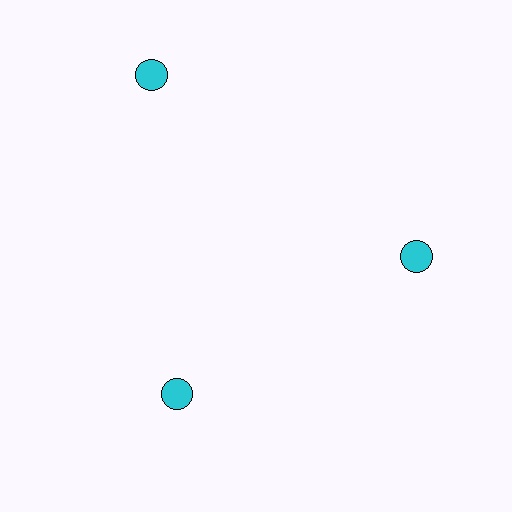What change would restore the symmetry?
The symmetry would be restored by moving it inward, back onto the ring so that all 3 circles sit at equal angles and equal distance from the center.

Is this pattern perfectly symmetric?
No. The 3 cyan circles are arranged in a ring, but one element near the 11 o'clock position is pushed outward from the center, breaking the 3-fold rotational symmetry.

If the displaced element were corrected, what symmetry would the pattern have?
It would have 3-fold rotational symmetry — the pattern would map onto itself every 120 degrees.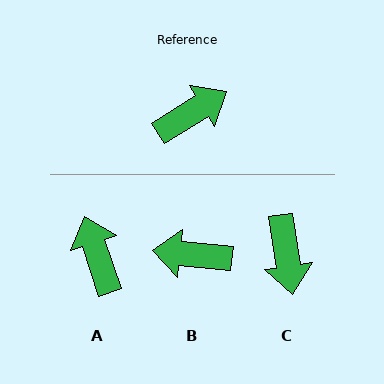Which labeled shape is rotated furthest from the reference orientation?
B, about 143 degrees away.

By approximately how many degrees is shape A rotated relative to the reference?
Approximately 77 degrees counter-clockwise.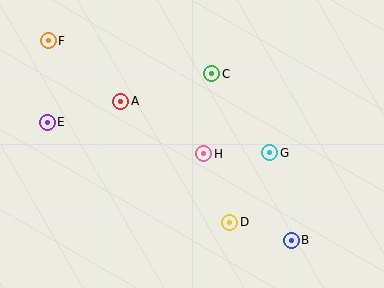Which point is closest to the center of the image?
Point H at (204, 154) is closest to the center.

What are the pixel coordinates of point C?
Point C is at (212, 74).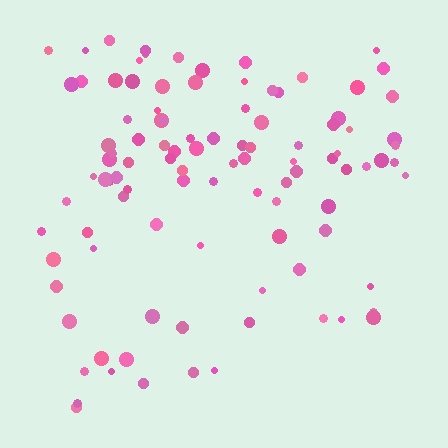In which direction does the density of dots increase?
From bottom to top, with the top side densest.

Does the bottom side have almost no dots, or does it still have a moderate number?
Still a moderate number, just noticeably fewer than the top.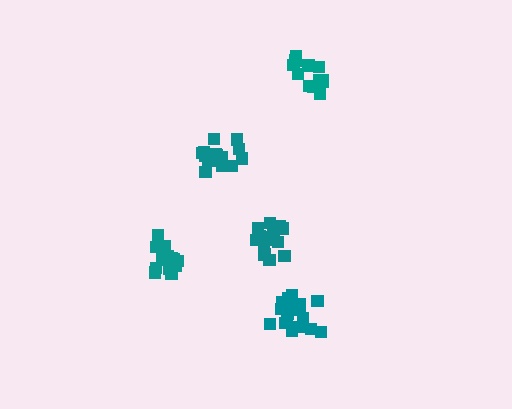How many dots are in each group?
Group 1: 17 dots, Group 2: 13 dots, Group 3: 15 dots, Group 4: 17 dots, Group 5: 18 dots (80 total).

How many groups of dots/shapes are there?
There are 5 groups.